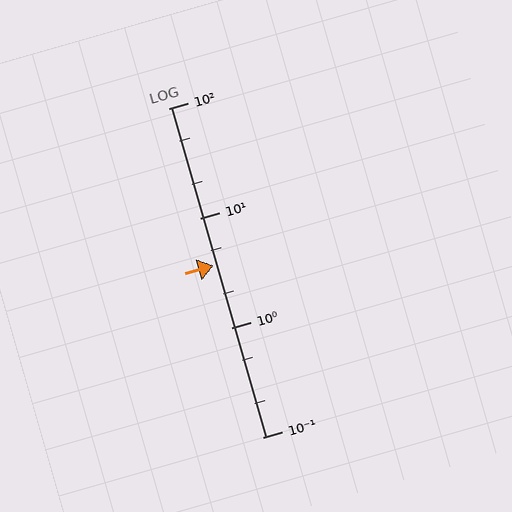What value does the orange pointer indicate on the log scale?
The pointer indicates approximately 3.7.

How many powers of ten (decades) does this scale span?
The scale spans 3 decades, from 0.1 to 100.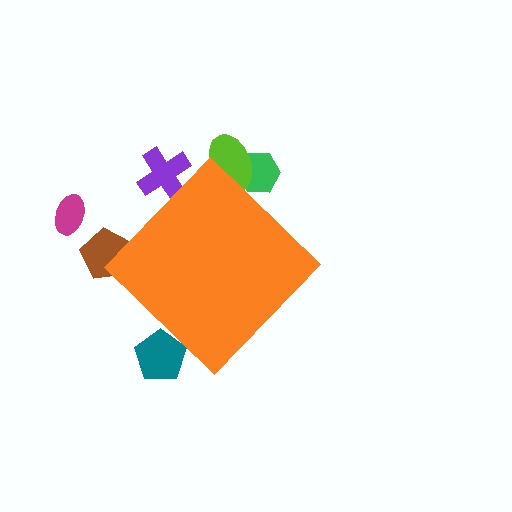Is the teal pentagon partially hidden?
Yes, the teal pentagon is partially hidden behind the orange diamond.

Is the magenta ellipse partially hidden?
No, the magenta ellipse is fully visible.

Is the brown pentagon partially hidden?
Yes, the brown pentagon is partially hidden behind the orange diamond.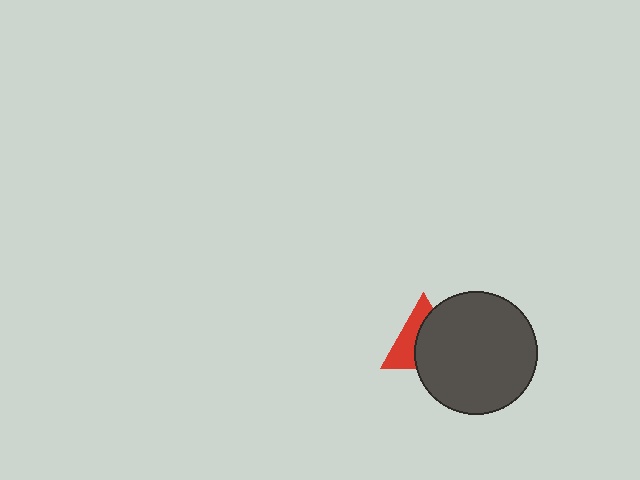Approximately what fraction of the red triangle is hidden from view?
Roughly 57% of the red triangle is hidden behind the dark gray circle.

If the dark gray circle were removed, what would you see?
You would see the complete red triangle.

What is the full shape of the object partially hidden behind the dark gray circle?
The partially hidden object is a red triangle.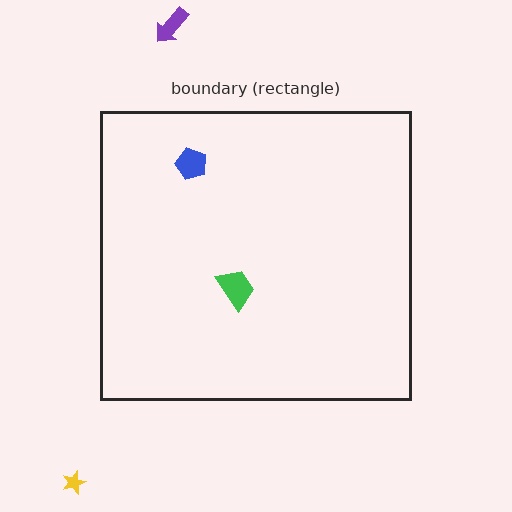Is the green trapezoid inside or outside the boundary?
Inside.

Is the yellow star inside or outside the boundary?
Outside.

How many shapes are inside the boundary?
2 inside, 2 outside.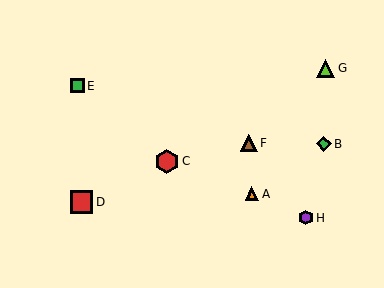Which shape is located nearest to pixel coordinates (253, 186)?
The orange triangle (labeled A) at (252, 194) is nearest to that location.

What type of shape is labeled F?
Shape F is a brown triangle.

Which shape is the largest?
The red hexagon (labeled C) is the largest.